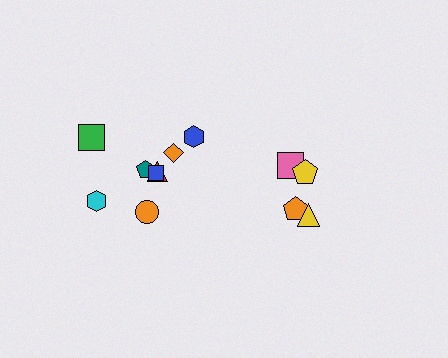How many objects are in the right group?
There are 4 objects.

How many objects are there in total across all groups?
There are 12 objects.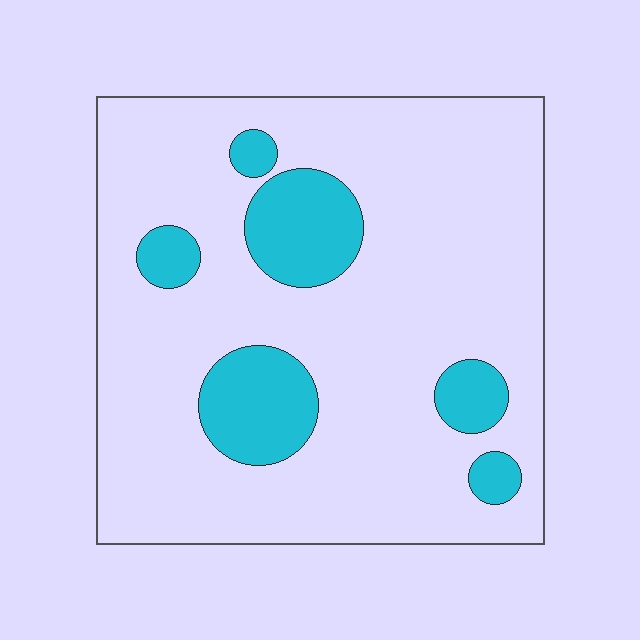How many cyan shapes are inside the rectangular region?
6.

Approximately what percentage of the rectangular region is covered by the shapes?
Approximately 15%.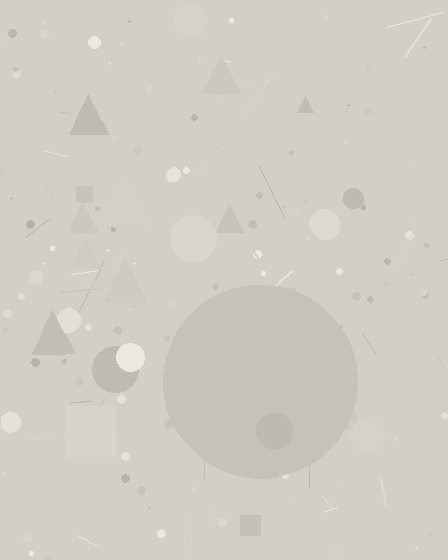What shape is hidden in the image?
A circle is hidden in the image.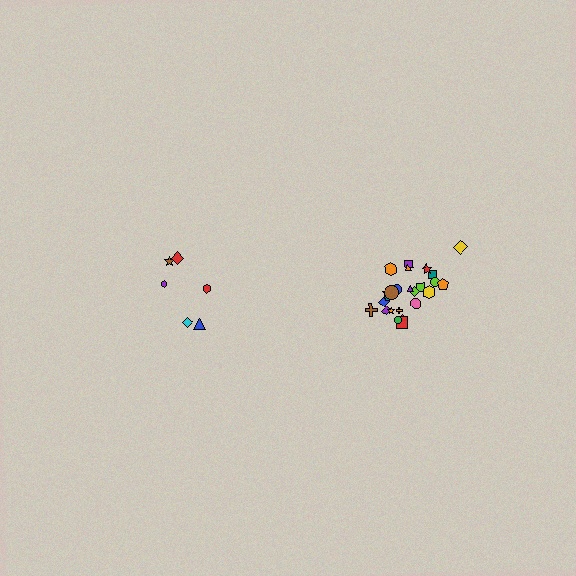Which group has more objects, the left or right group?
The right group.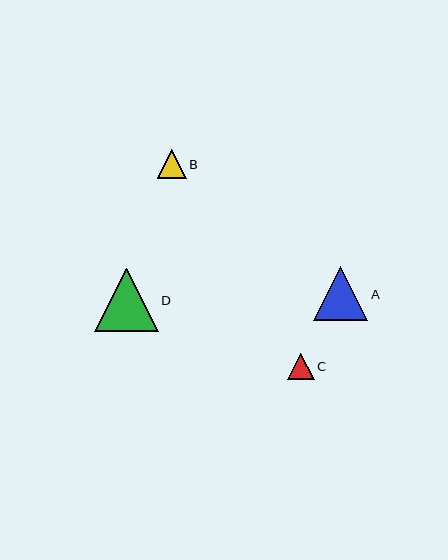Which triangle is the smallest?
Triangle C is the smallest with a size of approximately 27 pixels.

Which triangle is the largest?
Triangle D is the largest with a size of approximately 64 pixels.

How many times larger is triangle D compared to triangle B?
Triangle D is approximately 2.2 times the size of triangle B.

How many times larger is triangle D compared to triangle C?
Triangle D is approximately 2.4 times the size of triangle C.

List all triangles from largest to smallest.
From largest to smallest: D, A, B, C.